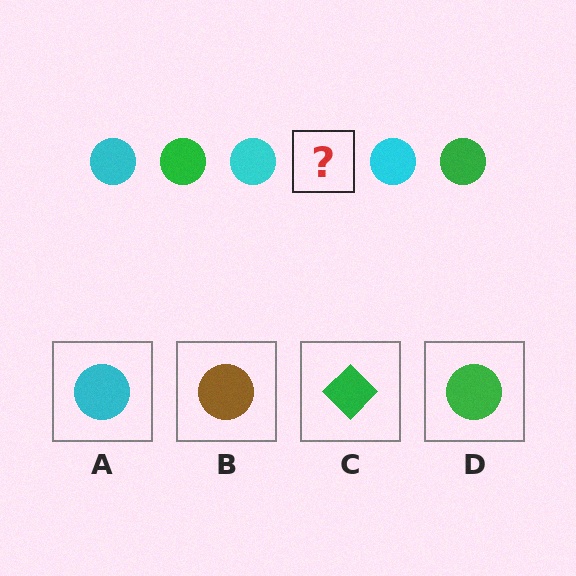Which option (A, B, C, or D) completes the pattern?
D.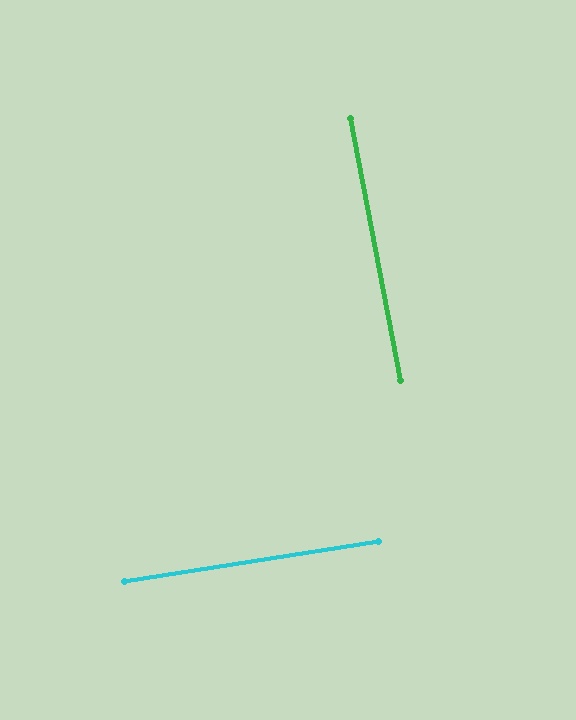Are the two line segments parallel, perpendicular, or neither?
Perpendicular — they meet at approximately 88°.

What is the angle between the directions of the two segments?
Approximately 88 degrees.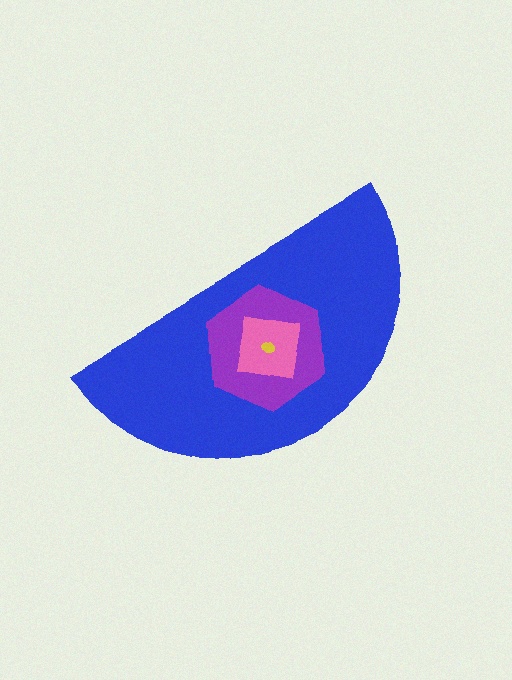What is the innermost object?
The yellow ellipse.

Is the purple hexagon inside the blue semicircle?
Yes.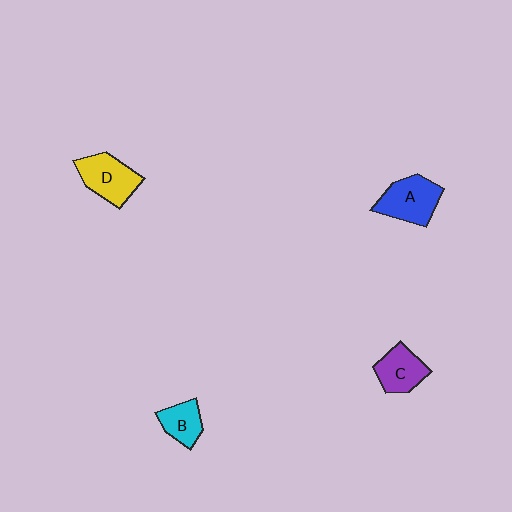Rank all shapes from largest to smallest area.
From largest to smallest: A (blue), D (yellow), C (purple), B (cyan).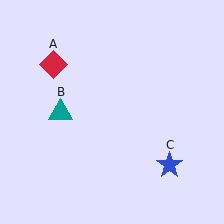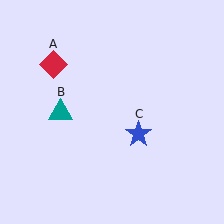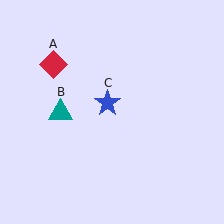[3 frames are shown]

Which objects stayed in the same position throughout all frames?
Red diamond (object A) and teal triangle (object B) remained stationary.